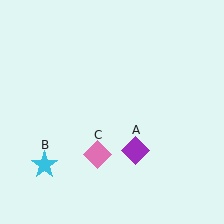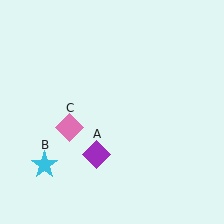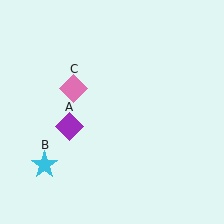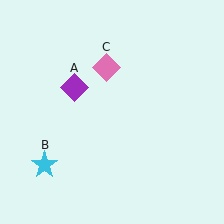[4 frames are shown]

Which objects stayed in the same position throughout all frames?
Cyan star (object B) remained stationary.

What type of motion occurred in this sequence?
The purple diamond (object A), pink diamond (object C) rotated clockwise around the center of the scene.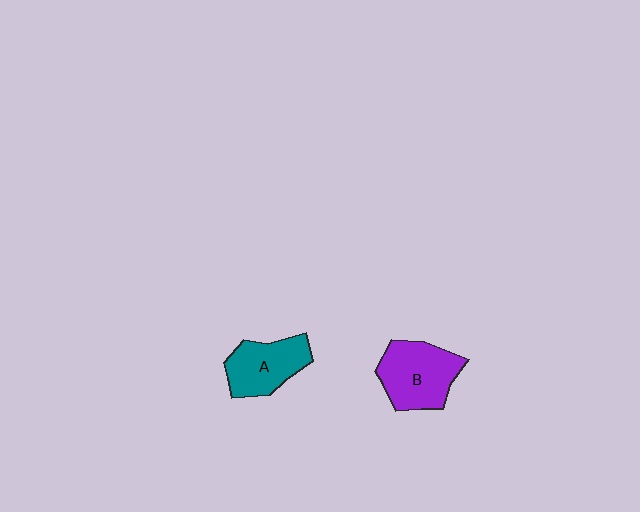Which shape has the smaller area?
Shape A (teal).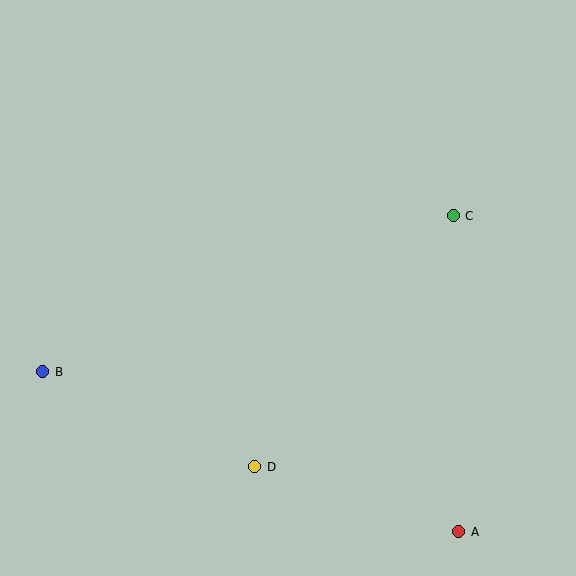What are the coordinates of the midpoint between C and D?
The midpoint between C and D is at (354, 341).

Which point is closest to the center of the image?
Point C at (453, 216) is closest to the center.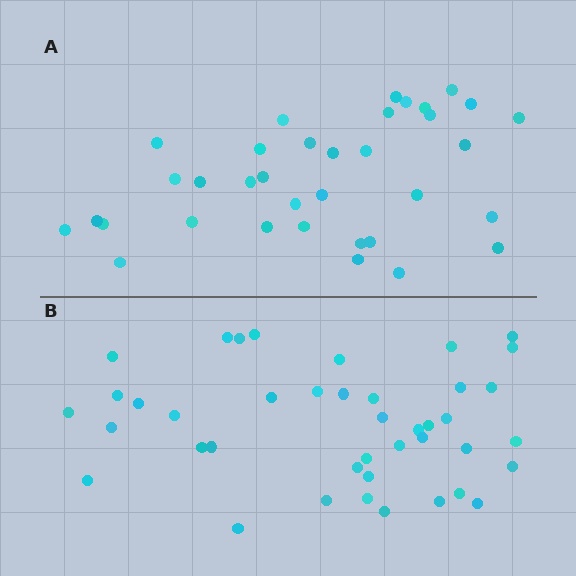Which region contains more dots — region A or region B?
Region B (the bottom region) has more dots.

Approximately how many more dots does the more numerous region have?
Region B has about 6 more dots than region A.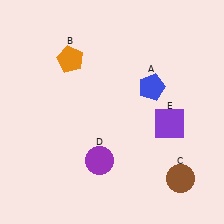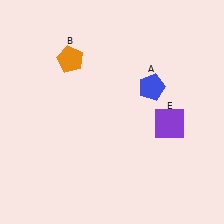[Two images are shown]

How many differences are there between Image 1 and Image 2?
There are 2 differences between the two images.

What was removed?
The brown circle (C), the purple circle (D) were removed in Image 2.